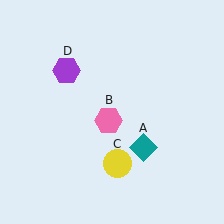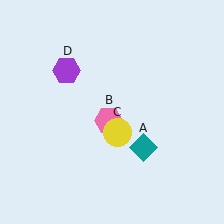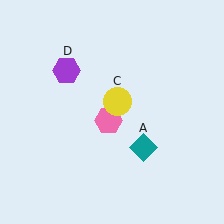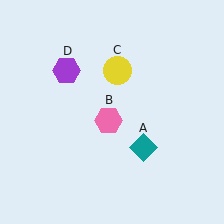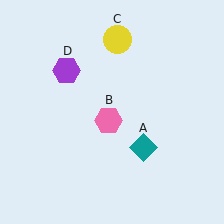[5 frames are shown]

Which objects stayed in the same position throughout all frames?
Teal diamond (object A) and pink hexagon (object B) and purple hexagon (object D) remained stationary.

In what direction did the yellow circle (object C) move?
The yellow circle (object C) moved up.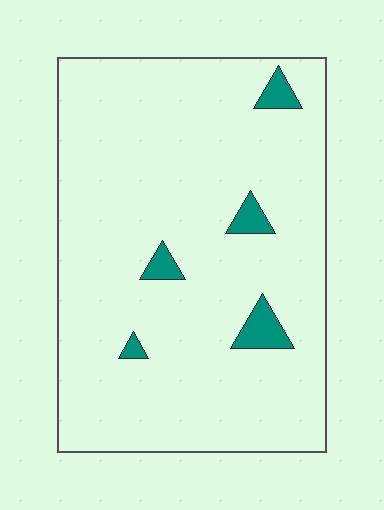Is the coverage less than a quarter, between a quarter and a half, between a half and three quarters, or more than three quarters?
Less than a quarter.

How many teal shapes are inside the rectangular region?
5.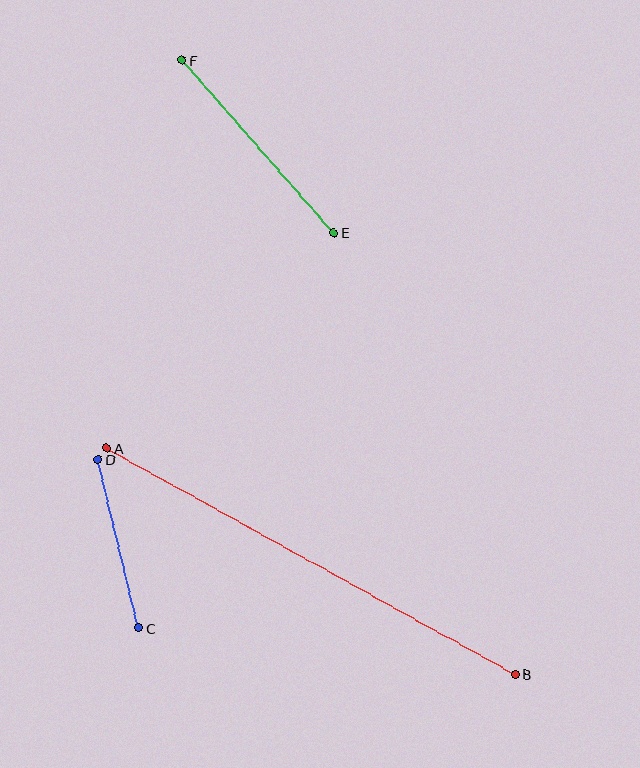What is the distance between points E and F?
The distance is approximately 230 pixels.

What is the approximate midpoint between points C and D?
The midpoint is at approximately (118, 544) pixels.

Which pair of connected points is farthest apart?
Points A and B are farthest apart.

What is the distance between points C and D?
The distance is approximately 173 pixels.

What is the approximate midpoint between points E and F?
The midpoint is at approximately (258, 146) pixels.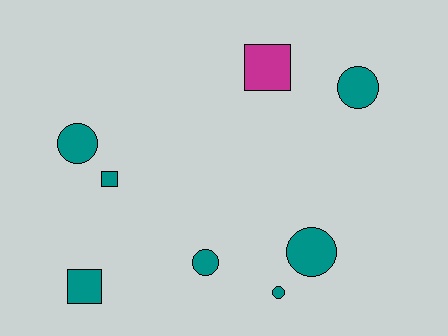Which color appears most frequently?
Teal, with 7 objects.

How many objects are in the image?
There are 8 objects.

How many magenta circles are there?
There are no magenta circles.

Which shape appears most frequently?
Circle, with 5 objects.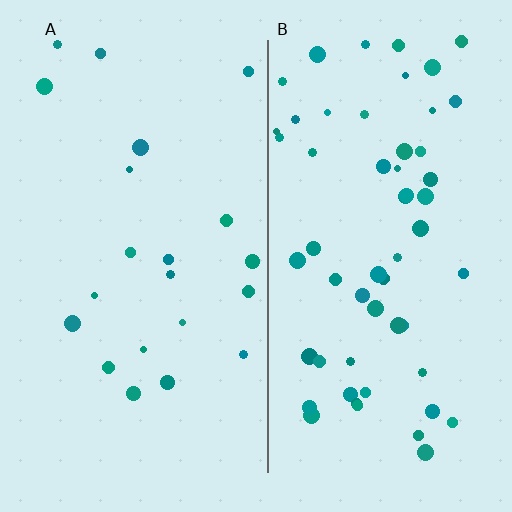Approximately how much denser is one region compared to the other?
Approximately 2.8× — region B over region A.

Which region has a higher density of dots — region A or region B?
B (the right).